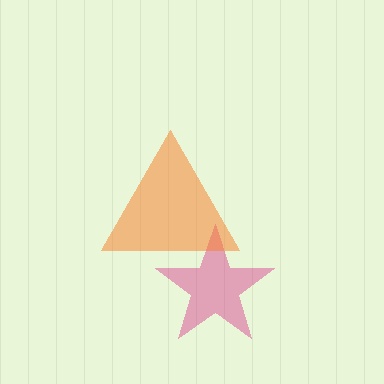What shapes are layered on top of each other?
The layered shapes are: a magenta star, an orange triangle.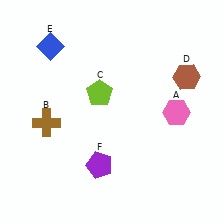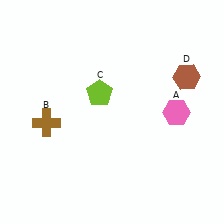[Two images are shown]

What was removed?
The blue diamond (E), the purple pentagon (F) were removed in Image 2.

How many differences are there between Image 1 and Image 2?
There are 2 differences between the two images.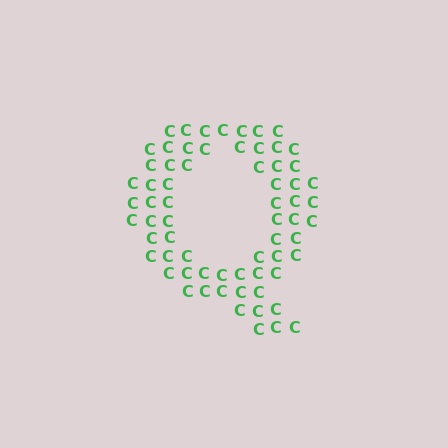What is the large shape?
The large shape is the letter Q.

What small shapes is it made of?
It is made of small letter C's.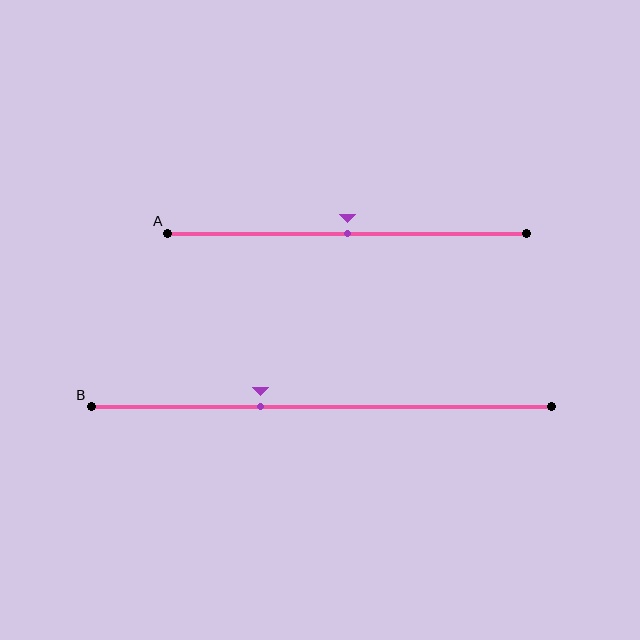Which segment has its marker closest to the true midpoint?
Segment A has its marker closest to the true midpoint.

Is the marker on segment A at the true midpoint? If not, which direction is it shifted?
Yes, the marker on segment A is at the true midpoint.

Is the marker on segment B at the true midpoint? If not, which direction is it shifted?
No, the marker on segment B is shifted to the left by about 13% of the segment length.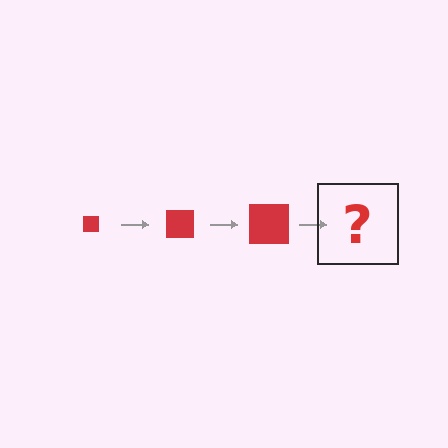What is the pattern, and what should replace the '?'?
The pattern is that the square gets progressively larger each step. The '?' should be a red square, larger than the previous one.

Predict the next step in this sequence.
The next step is a red square, larger than the previous one.